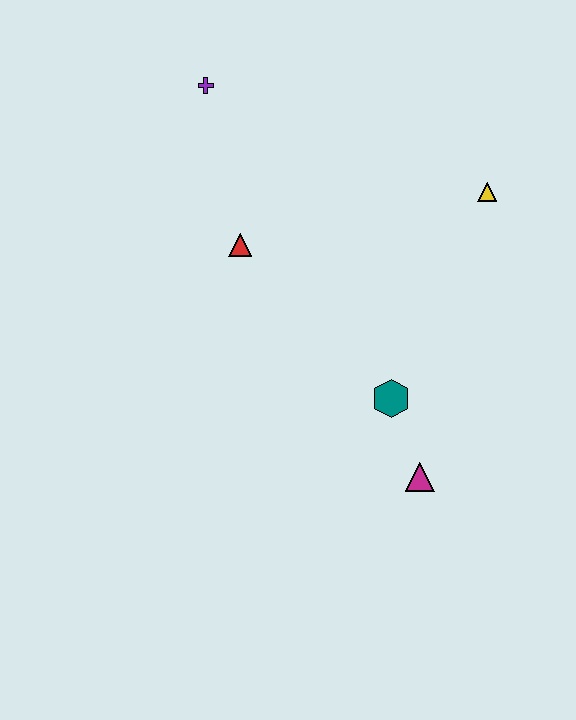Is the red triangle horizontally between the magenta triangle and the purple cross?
Yes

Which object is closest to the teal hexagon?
The magenta triangle is closest to the teal hexagon.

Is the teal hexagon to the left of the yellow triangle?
Yes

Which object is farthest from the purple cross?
The magenta triangle is farthest from the purple cross.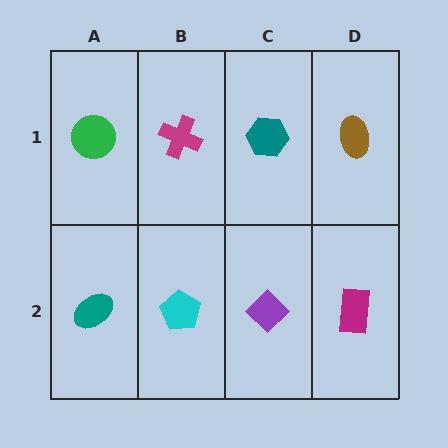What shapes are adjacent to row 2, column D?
A brown ellipse (row 1, column D), a purple diamond (row 2, column C).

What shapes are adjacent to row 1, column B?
A cyan pentagon (row 2, column B), a green circle (row 1, column A), a teal hexagon (row 1, column C).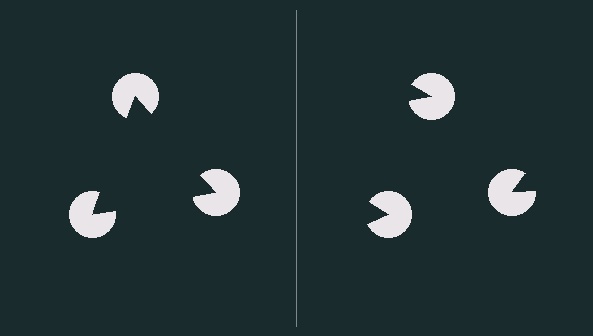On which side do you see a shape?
An illusory triangle appears on the left side. On the right side the wedge cuts are rotated, so no coherent shape forms.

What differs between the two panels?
The pac-man discs are positioned identically on both sides; only the wedge orientations differ. On the left they align to a triangle; on the right they are misaligned.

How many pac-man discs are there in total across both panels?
6 — 3 on each side.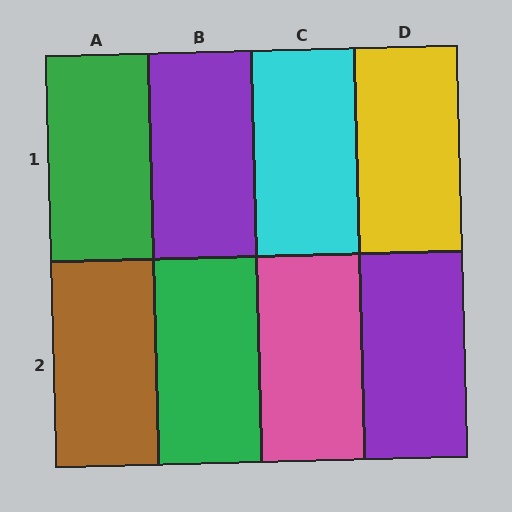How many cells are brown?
1 cell is brown.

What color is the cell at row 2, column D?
Purple.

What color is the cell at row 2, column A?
Brown.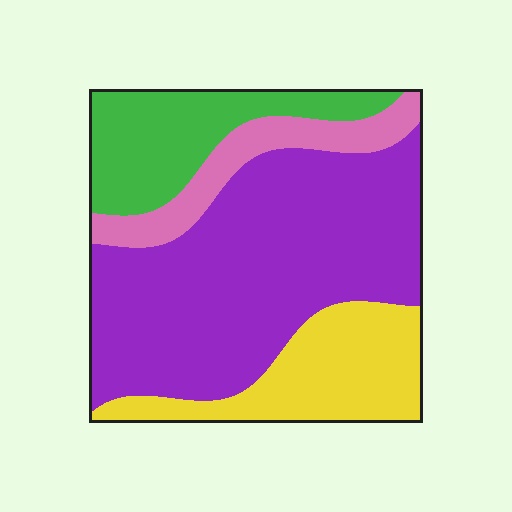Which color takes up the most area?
Purple, at roughly 50%.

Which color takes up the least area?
Pink, at roughly 10%.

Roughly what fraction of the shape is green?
Green takes up about one sixth (1/6) of the shape.